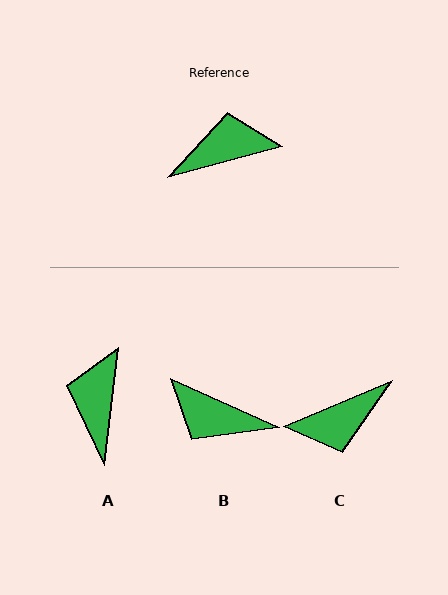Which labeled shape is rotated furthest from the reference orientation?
C, about 172 degrees away.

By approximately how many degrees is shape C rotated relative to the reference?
Approximately 172 degrees clockwise.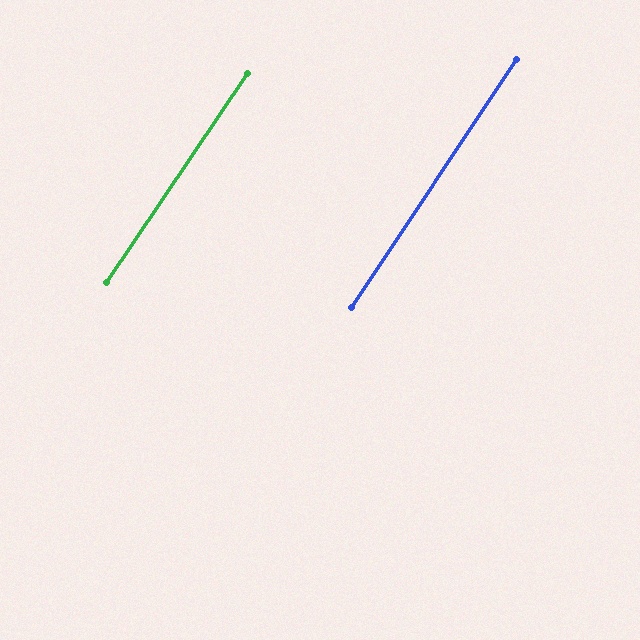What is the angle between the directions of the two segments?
Approximately 0 degrees.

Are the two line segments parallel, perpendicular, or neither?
Parallel — their directions differ by only 0.5°.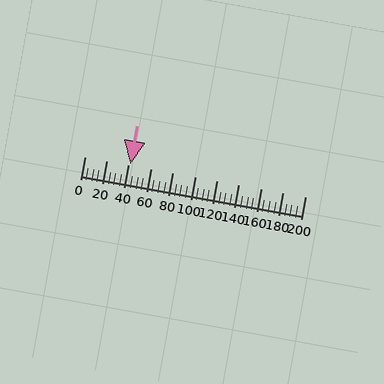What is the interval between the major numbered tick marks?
The major tick marks are spaced 20 units apart.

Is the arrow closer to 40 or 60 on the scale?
The arrow is closer to 40.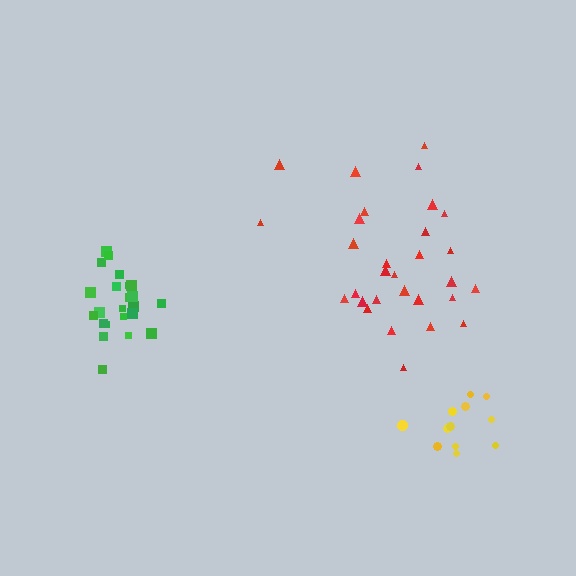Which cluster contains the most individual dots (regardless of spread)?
Red (30).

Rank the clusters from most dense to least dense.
green, yellow, red.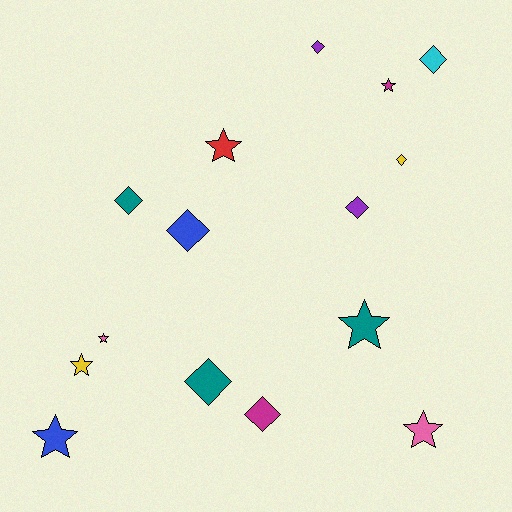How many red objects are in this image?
There is 1 red object.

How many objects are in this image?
There are 15 objects.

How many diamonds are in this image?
There are 8 diamonds.